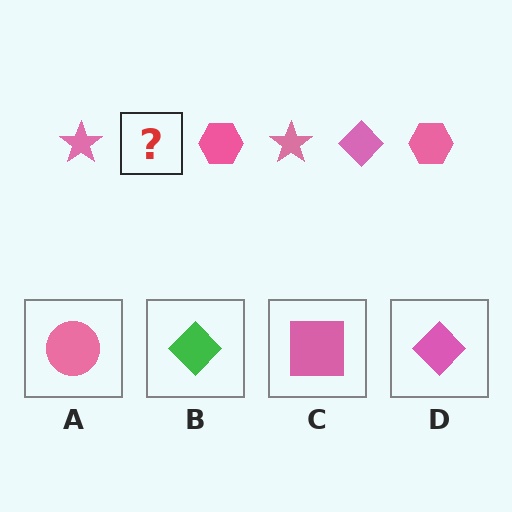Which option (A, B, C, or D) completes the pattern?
D.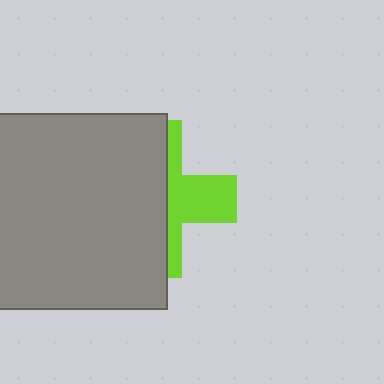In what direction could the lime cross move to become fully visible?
The lime cross could move right. That would shift it out from behind the gray square entirely.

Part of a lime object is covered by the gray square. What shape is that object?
It is a cross.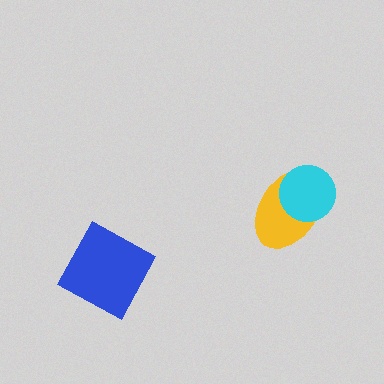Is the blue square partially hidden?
No, no other shape covers it.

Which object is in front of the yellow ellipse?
The cyan circle is in front of the yellow ellipse.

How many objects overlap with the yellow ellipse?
1 object overlaps with the yellow ellipse.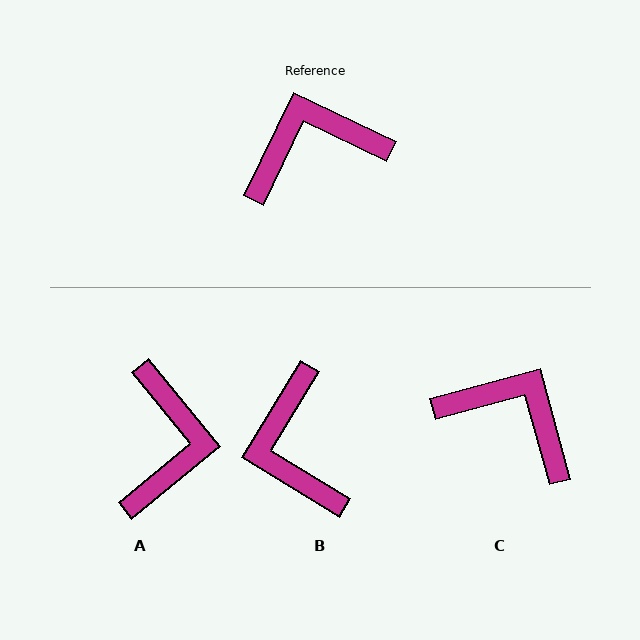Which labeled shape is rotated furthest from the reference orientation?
A, about 115 degrees away.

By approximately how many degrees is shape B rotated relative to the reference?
Approximately 84 degrees counter-clockwise.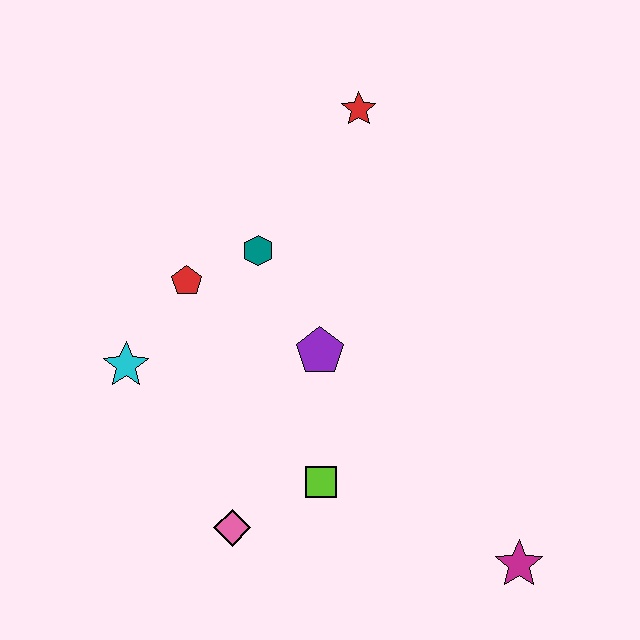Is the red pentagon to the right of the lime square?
No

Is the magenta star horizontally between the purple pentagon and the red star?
No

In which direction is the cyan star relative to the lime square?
The cyan star is to the left of the lime square.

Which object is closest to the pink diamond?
The lime square is closest to the pink diamond.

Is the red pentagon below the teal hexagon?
Yes